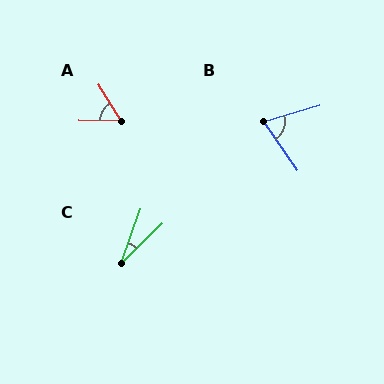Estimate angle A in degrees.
Approximately 57 degrees.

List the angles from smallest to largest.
C (26°), A (57°), B (71°).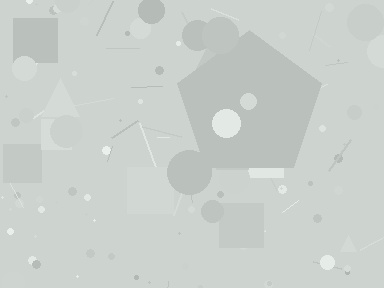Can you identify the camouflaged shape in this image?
The camouflaged shape is a pentagon.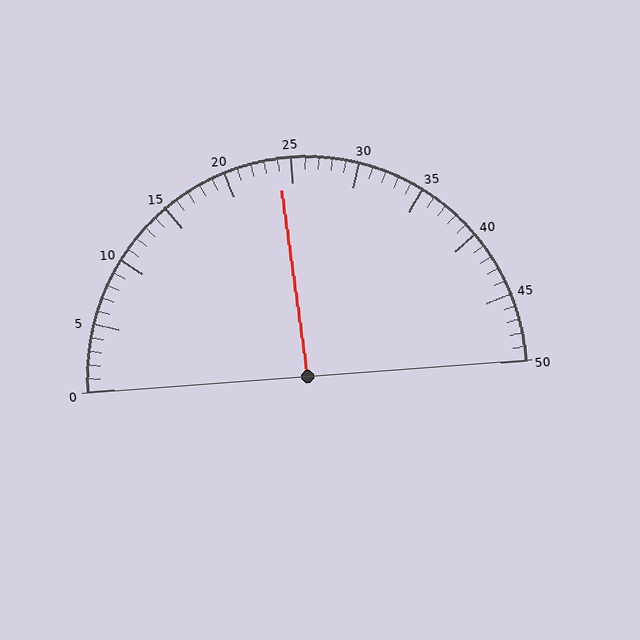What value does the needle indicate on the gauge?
The needle indicates approximately 24.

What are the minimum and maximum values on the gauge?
The gauge ranges from 0 to 50.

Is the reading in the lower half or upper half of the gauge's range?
The reading is in the lower half of the range (0 to 50).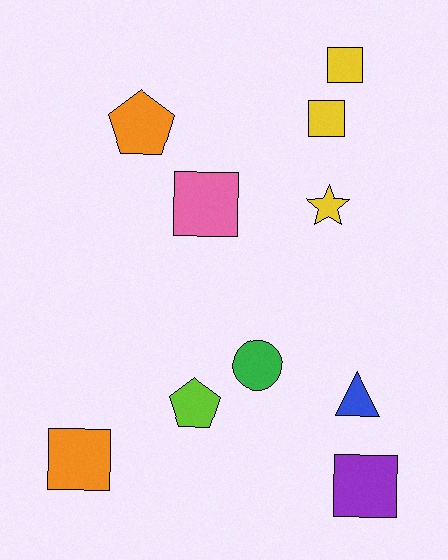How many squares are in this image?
There are 5 squares.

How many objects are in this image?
There are 10 objects.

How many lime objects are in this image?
There is 1 lime object.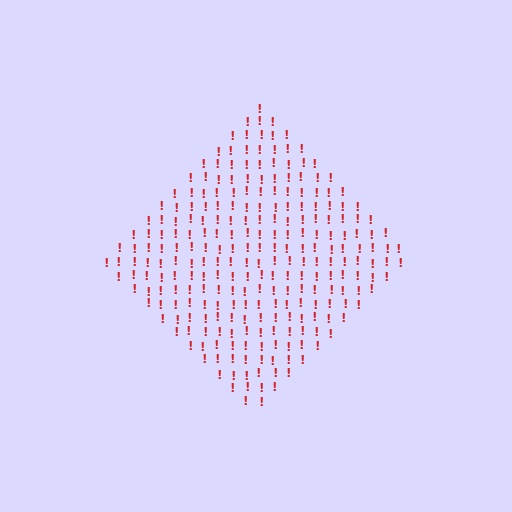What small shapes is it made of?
It is made of small exclamation marks.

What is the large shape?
The large shape is a diamond.